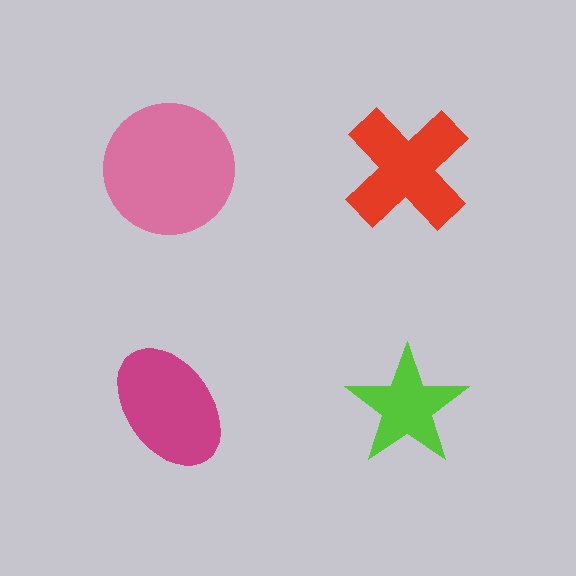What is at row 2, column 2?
A lime star.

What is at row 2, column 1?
A magenta ellipse.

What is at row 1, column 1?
A pink circle.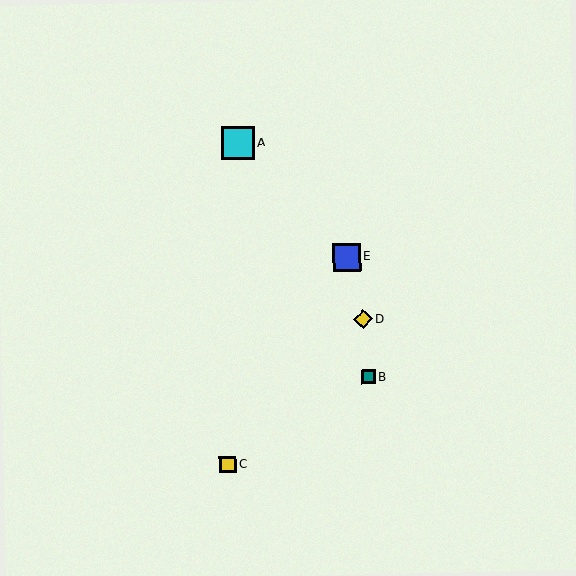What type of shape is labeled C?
Shape C is a yellow square.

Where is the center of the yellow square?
The center of the yellow square is at (228, 465).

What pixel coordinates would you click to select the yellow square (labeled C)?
Click at (228, 465) to select the yellow square C.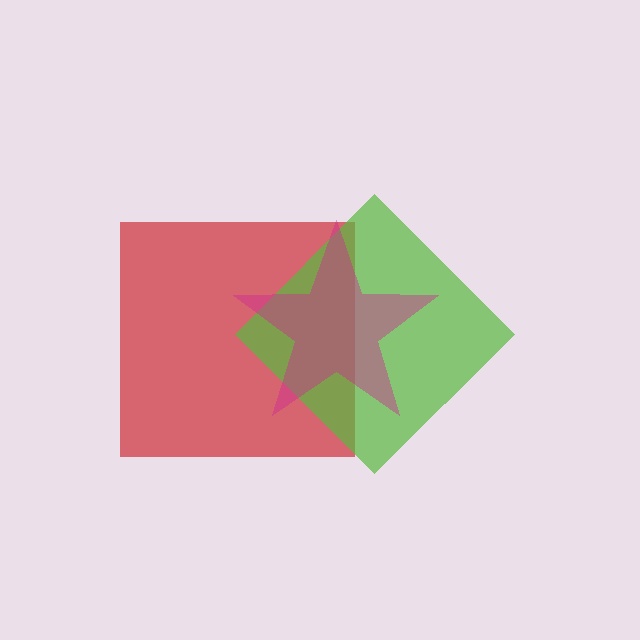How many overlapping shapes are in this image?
There are 3 overlapping shapes in the image.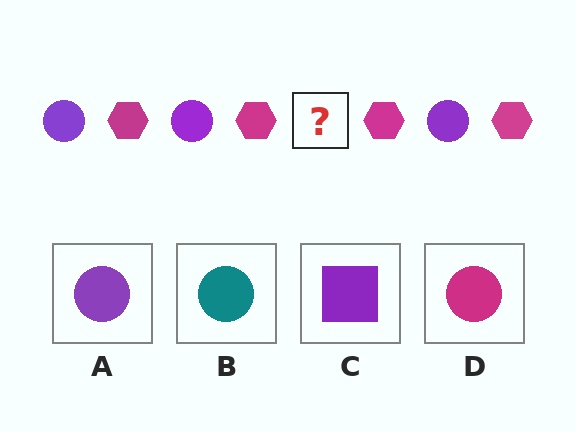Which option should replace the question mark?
Option A.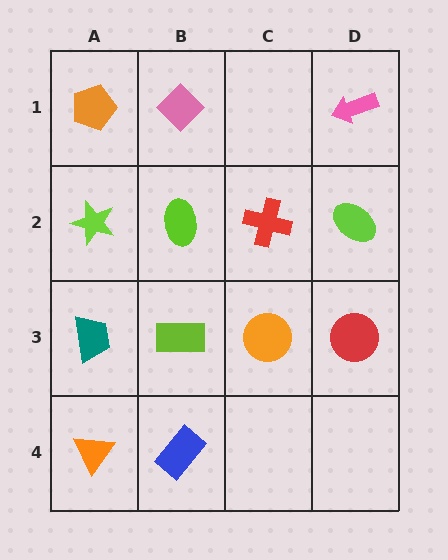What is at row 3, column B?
A lime rectangle.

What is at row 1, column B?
A pink diamond.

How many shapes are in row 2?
4 shapes.